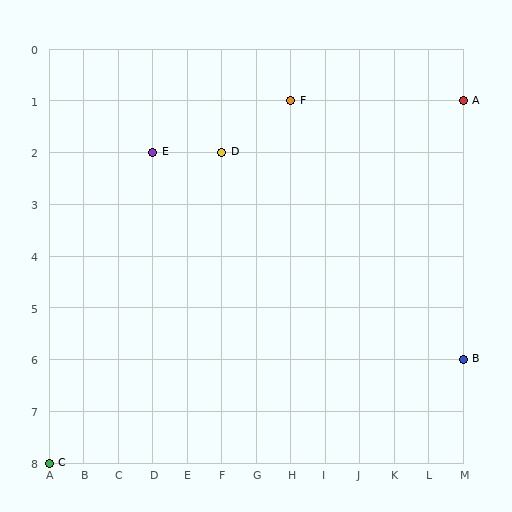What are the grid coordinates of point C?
Point C is at grid coordinates (A, 8).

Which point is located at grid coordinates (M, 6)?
Point B is at (M, 6).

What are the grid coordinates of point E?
Point E is at grid coordinates (D, 2).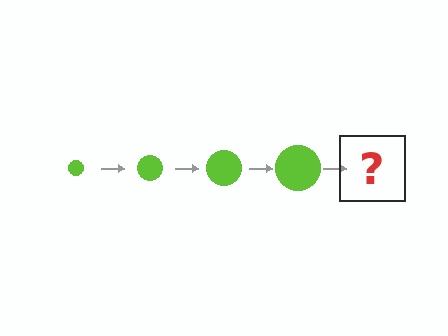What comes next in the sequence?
The next element should be a lime circle, larger than the previous one.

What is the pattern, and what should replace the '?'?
The pattern is that the circle gets progressively larger each step. The '?' should be a lime circle, larger than the previous one.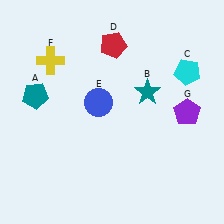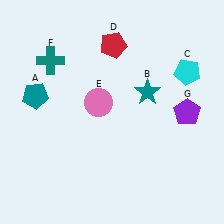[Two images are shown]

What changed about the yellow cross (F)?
In Image 1, F is yellow. In Image 2, it changed to teal.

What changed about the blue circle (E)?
In Image 1, E is blue. In Image 2, it changed to pink.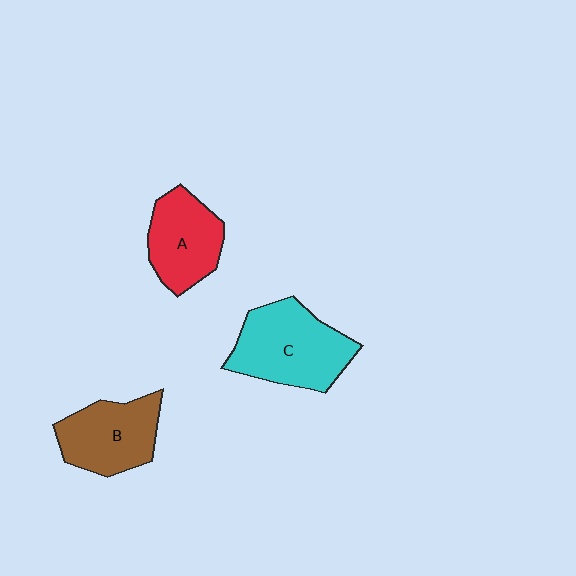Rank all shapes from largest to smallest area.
From largest to smallest: C (cyan), B (brown), A (red).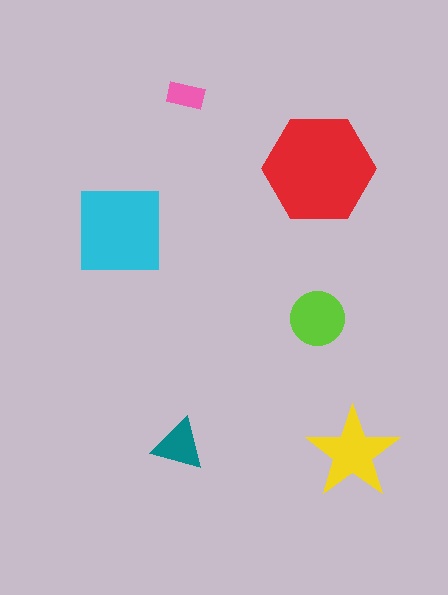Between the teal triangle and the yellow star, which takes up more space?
The yellow star.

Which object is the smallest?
The pink rectangle.